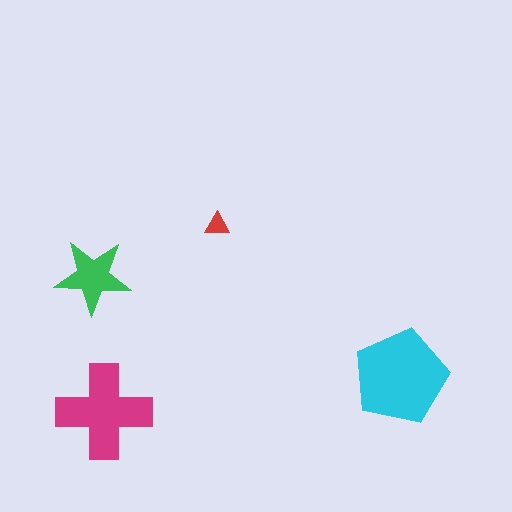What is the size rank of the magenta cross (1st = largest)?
2nd.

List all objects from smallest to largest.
The red triangle, the green star, the magenta cross, the cyan pentagon.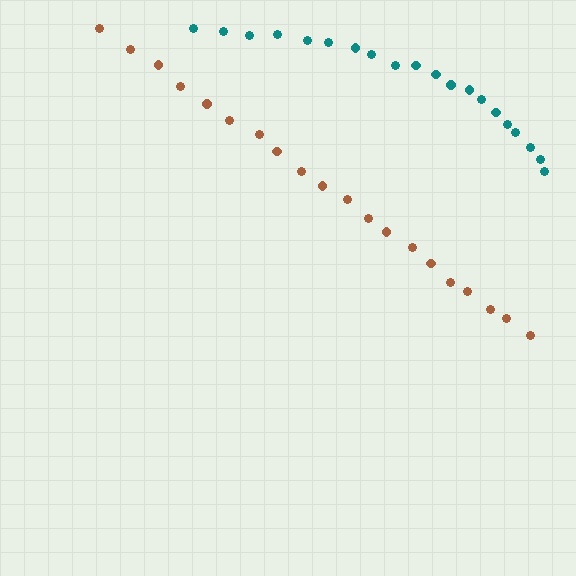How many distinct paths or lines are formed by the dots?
There are 2 distinct paths.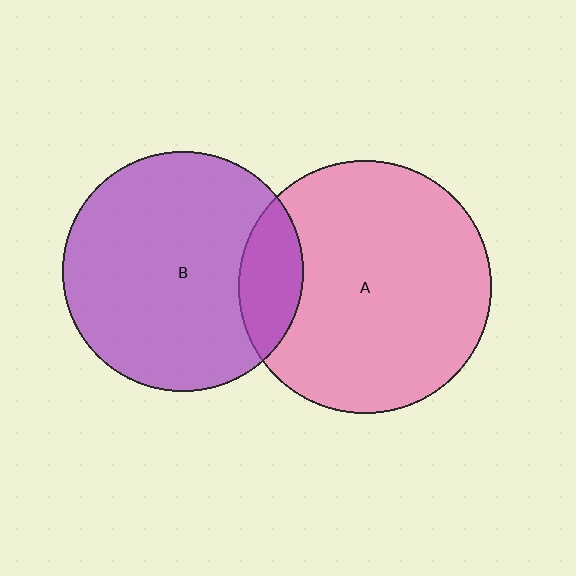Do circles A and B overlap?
Yes.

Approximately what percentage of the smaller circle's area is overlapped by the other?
Approximately 15%.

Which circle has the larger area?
Circle A (pink).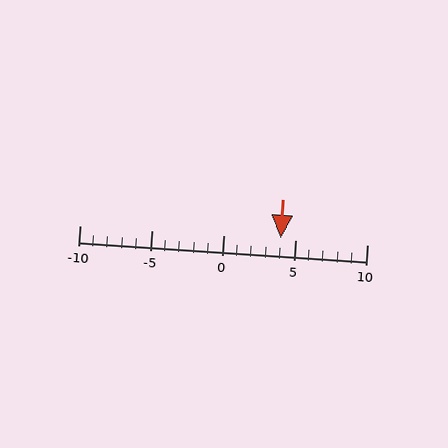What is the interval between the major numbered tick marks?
The major tick marks are spaced 5 units apart.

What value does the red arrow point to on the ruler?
The red arrow points to approximately 4.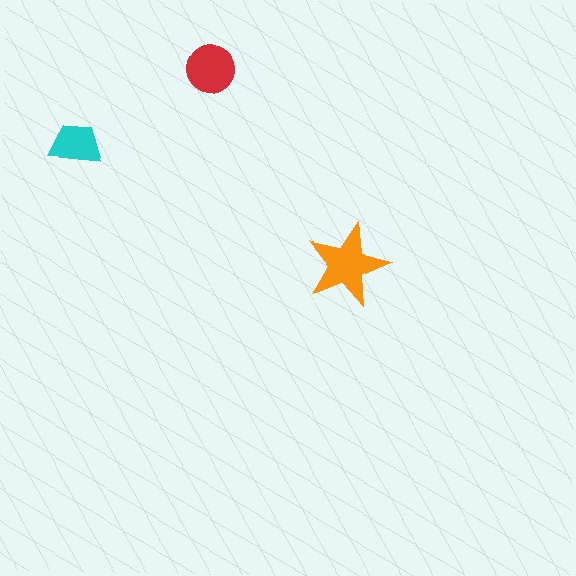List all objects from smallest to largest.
The cyan trapezoid, the red circle, the orange star.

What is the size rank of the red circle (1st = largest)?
2nd.